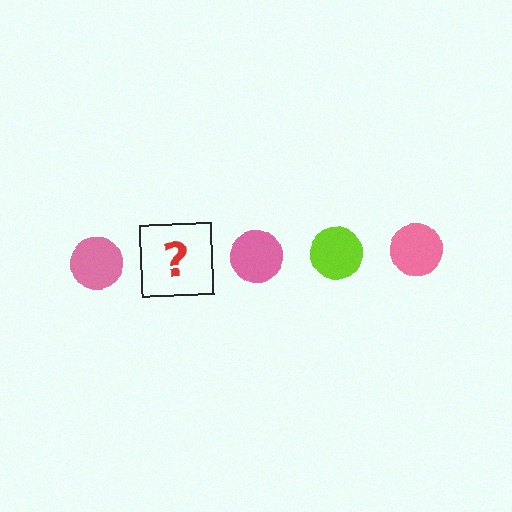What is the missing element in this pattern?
The missing element is a lime circle.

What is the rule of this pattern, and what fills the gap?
The rule is that the pattern cycles through pink, lime circles. The gap should be filled with a lime circle.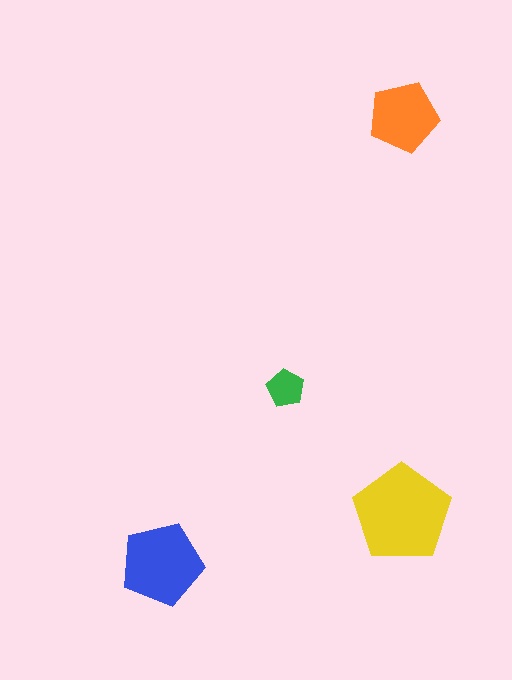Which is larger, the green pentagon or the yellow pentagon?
The yellow one.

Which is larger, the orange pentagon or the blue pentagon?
The blue one.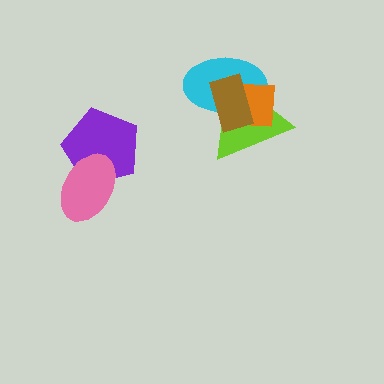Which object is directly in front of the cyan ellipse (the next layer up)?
The lime triangle is directly in front of the cyan ellipse.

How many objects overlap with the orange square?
3 objects overlap with the orange square.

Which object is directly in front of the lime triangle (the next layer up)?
The orange square is directly in front of the lime triangle.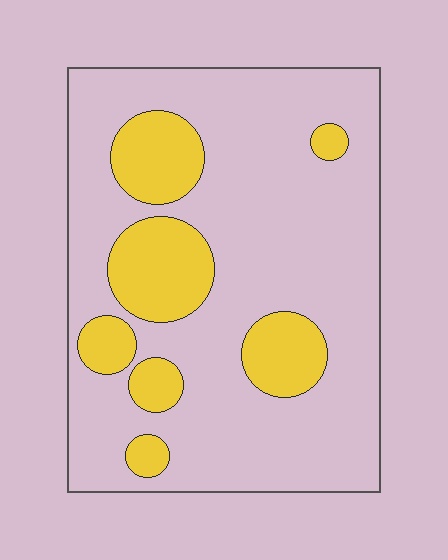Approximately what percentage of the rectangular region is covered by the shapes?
Approximately 20%.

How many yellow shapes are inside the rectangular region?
7.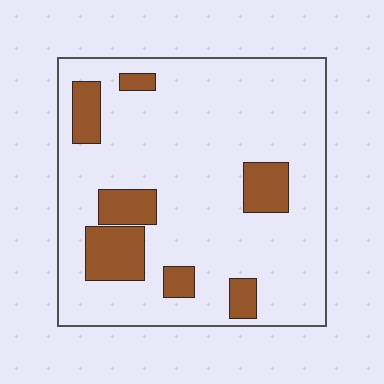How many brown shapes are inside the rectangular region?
7.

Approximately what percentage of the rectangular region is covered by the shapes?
Approximately 15%.